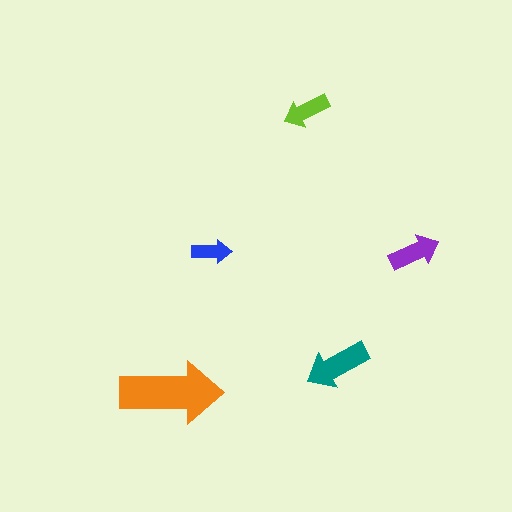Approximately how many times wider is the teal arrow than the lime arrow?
About 1.5 times wider.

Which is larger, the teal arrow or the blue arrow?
The teal one.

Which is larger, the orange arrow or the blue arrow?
The orange one.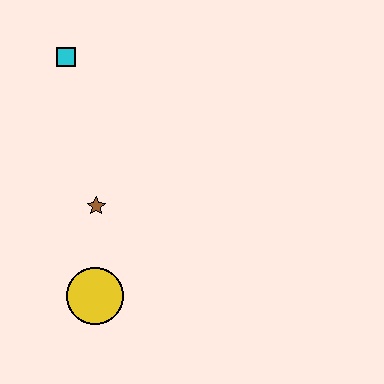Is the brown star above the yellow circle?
Yes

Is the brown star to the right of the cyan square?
Yes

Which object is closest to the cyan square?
The brown star is closest to the cyan square.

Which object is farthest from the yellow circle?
The cyan square is farthest from the yellow circle.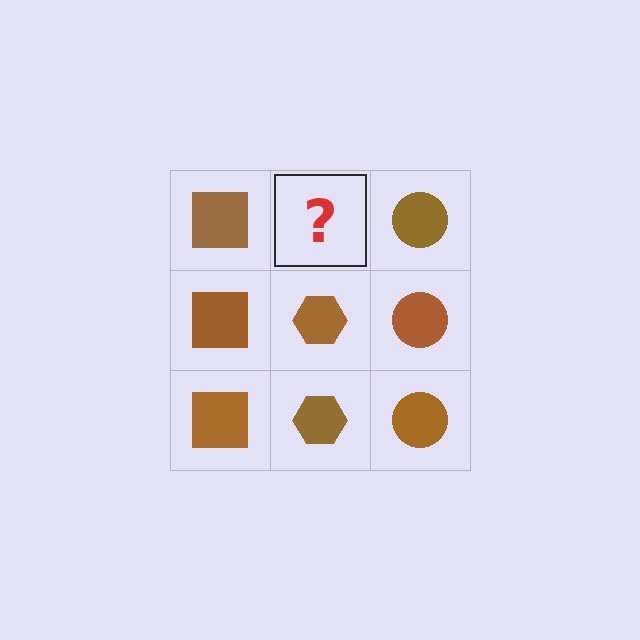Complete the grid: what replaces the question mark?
The question mark should be replaced with a brown hexagon.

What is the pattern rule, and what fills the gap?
The rule is that each column has a consistent shape. The gap should be filled with a brown hexagon.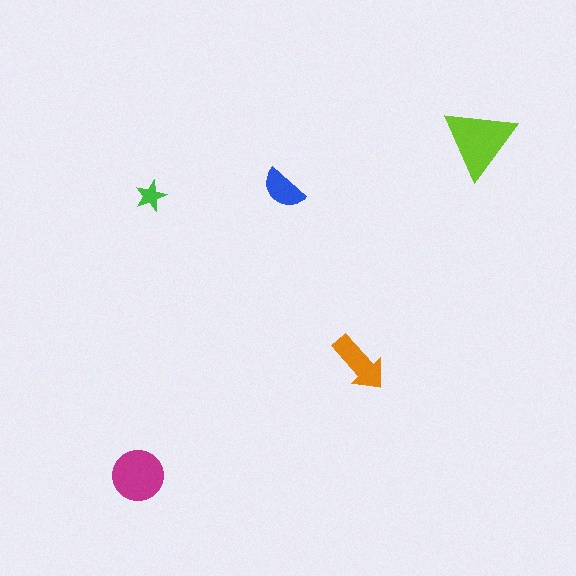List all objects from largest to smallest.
The lime triangle, the magenta circle, the orange arrow, the blue semicircle, the green star.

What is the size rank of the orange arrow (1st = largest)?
3rd.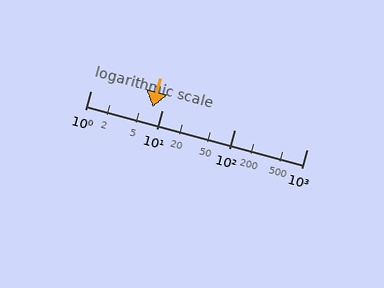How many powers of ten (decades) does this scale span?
The scale spans 3 decades, from 1 to 1000.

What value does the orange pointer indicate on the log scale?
The pointer indicates approximately 7.2.